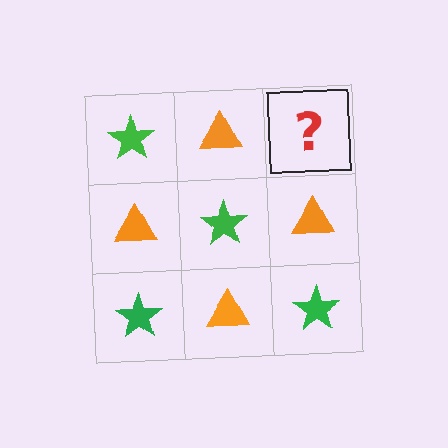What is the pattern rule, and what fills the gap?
The rule is that it alternates green star and orange triangle in a checkerboard pattern. The gap should be filled with a green star.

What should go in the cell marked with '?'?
The missing cell should contain a green star.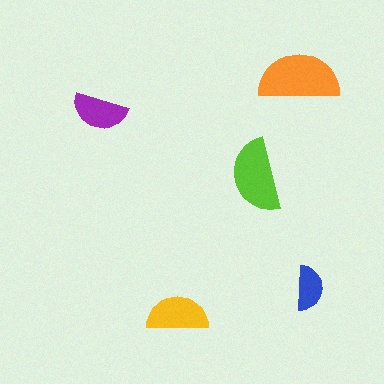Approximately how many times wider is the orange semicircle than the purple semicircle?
About 1.5 times wider.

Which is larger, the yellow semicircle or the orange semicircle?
The orange one.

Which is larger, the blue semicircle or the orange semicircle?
The orange one.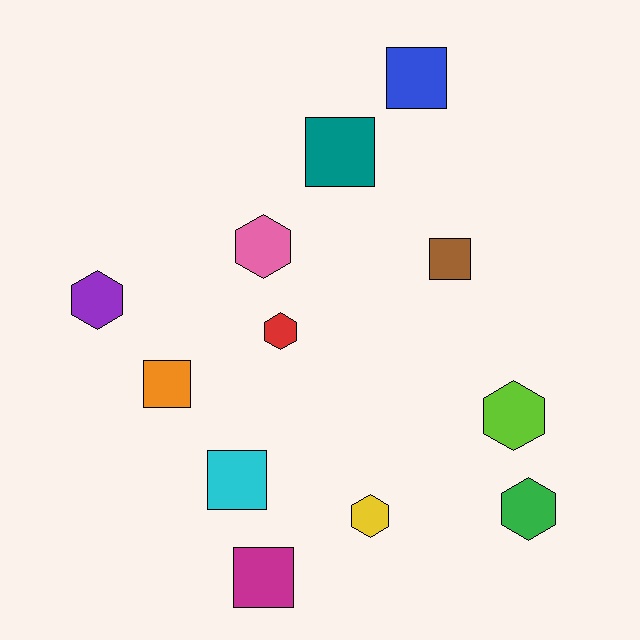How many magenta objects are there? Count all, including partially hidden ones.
There is 1 magenta object.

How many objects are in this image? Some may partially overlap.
There are 12 objects.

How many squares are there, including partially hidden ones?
There are 6 squares.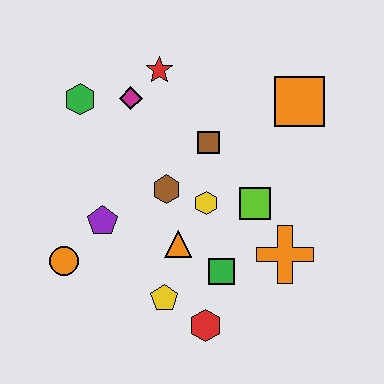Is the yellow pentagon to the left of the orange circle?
No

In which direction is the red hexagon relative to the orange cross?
The red hexagon is to the left of the orange cross.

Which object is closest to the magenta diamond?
The red star is closest to the magenta diamond.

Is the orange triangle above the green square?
Yes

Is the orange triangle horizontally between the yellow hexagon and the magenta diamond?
Yes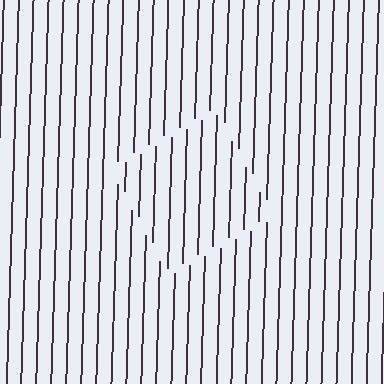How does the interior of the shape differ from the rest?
The interior of the shape contains the same grating, shifted by half a period — the contour is defined by the phase discontinuity where line-ends from the inner and outer gratings abut.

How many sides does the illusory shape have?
4 sides — the line-ends trace a square.